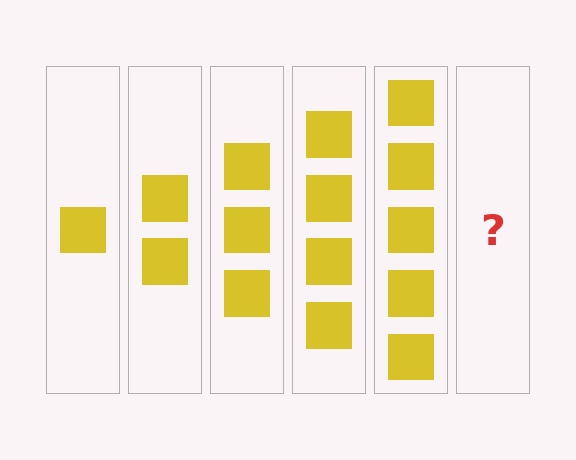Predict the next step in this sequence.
The next step is 6 squares.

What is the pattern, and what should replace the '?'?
The pattern is that each step adds one more square. The '?' should be 6 squares.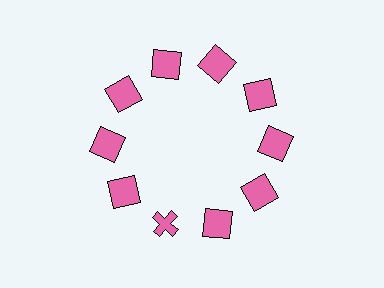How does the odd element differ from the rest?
It has a different shape: cross instead of square.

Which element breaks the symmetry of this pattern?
The pink cross at roughly the 7 o'clock position breaks the symmetry. All other shapes are pink squares.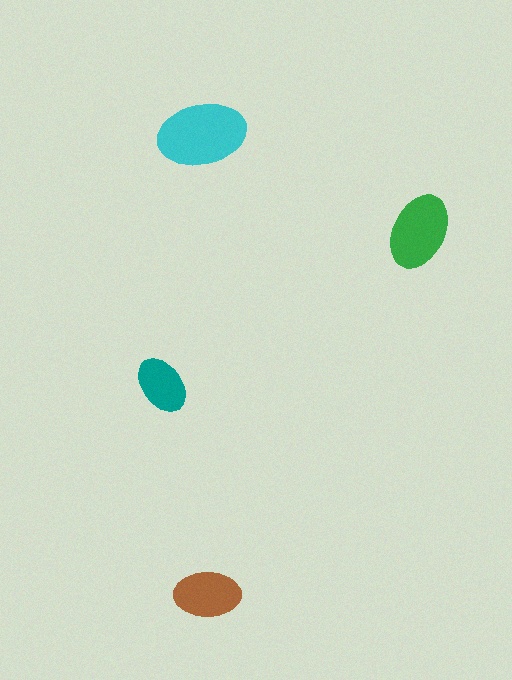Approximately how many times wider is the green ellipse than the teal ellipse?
About 1.5 times wider.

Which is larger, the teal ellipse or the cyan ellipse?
The cyan one.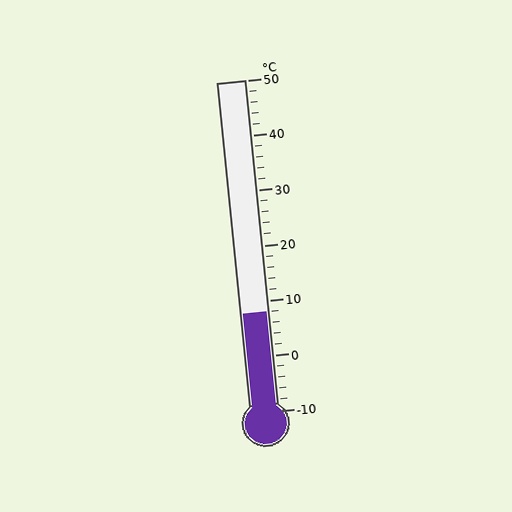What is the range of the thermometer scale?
The thermometer scale ranges from -10°C to 50°C.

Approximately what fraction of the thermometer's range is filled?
The thermometer is filled to approximately 30% of its range.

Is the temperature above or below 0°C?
The temperature is above 0°C.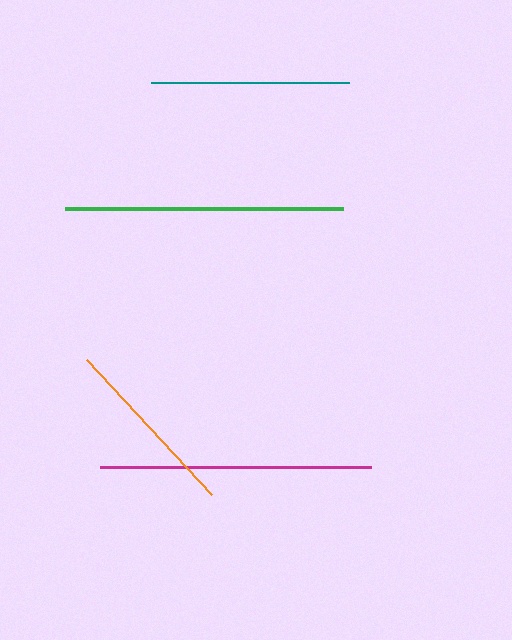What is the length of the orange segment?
The orange segment is approximately 183 pixels long.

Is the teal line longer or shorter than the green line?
The green line is longer than the teal line.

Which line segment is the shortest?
The orange line is the shortest at approximately 183 pixels.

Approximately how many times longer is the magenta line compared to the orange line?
The magenta line is approximately 1.5 times the length of the orange line.